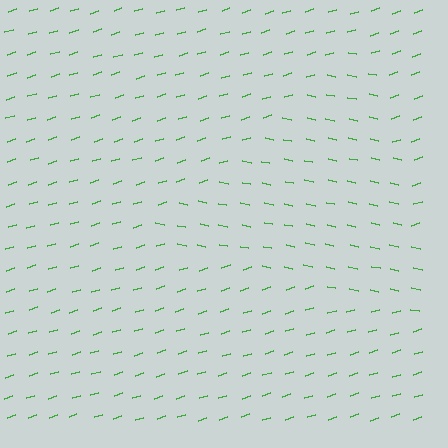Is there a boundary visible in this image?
Yes, there is a texture boundary formed by a change in line orientation.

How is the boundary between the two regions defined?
The boundary is defined purely by a change in line orientation (approximately 31 degrees difference). All lines are the same color and thickness.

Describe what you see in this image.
The image is filled with small green line segments. A triangle region in the image has lines oriented differently from the surrounding lines, creating a visible texture boundary.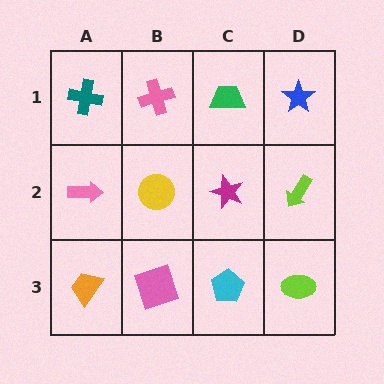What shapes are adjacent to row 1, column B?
A yellow circle (row 2, column B), a teal cross (row 1, column A), a green trapezoid (row 1, column C).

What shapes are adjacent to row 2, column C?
A green trapezoid (row 1, column C), a cyan pentagon (row 3, column C), a yellow circle (row 2, column B), a lime arrow (row 2, column D).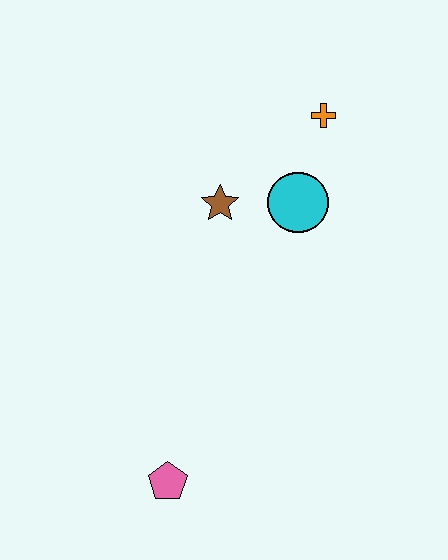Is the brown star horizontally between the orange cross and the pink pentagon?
Yes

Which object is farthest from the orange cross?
The pink pentagon is farthest from the orange cross.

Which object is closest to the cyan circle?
The brown star is closest to the cyan circle.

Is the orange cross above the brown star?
Yes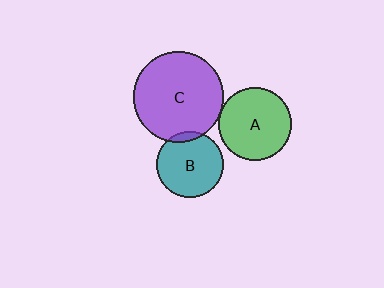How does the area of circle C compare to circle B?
Approximately 1.8 times.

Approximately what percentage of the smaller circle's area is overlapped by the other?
Approximately 10%.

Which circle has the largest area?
Circle C (purple).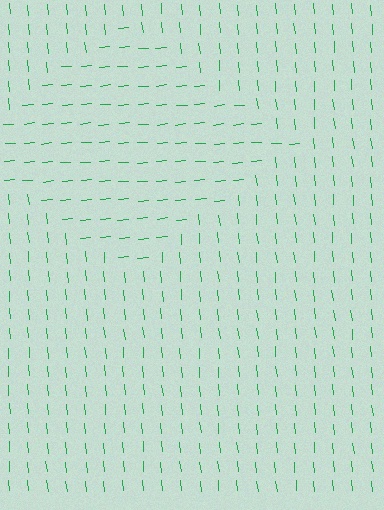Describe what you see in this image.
The image is filled with small green line segments. A diamond region in the image has lines oriented differently from the surrounding lines, creating a visible texture boundary.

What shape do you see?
I see a diamond.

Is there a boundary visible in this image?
Yes, there is a texture boundary formed by a change in line orientation.